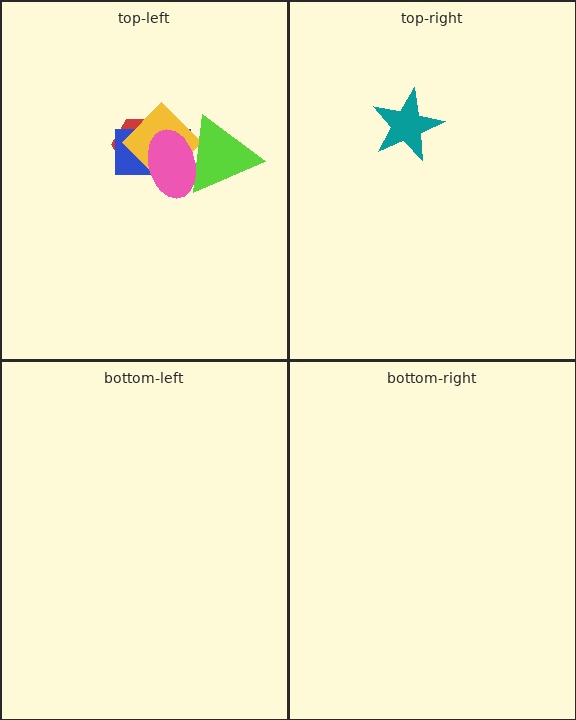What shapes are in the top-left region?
The red hexagon, the blue rectangle, the yellow diamond, the lime triangle, the pink ellipse.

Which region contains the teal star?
The top-right region.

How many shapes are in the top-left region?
5.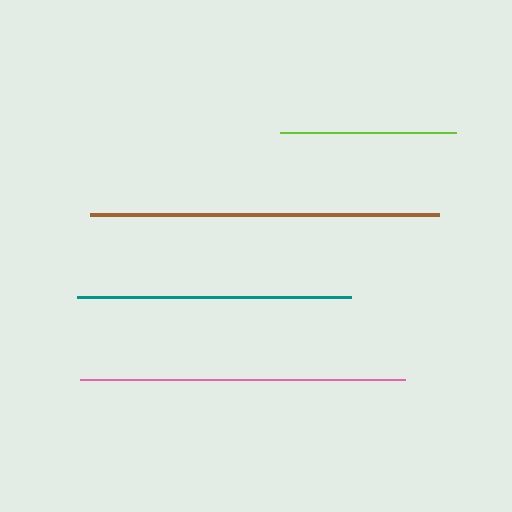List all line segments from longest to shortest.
From longest to shortest: brown, pink, teal, lime.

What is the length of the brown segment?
The brown segment is approximately 349 pixels long.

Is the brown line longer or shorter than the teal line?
The brown line is longer than the teal line.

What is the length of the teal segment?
The teal segment is approximately 274 pixels long.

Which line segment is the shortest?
The lime line is the shortest at approximately 175 pixels.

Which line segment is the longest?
The brown line is the longest at approximately 349 pixels.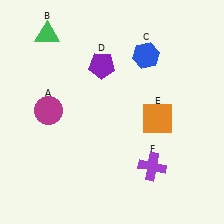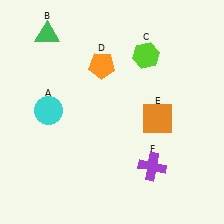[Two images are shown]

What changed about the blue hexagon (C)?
In Image 1, C is blue. In Image 2, it changed to lime.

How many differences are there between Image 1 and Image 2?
There are 3 differences between the two images.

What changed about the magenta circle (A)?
In Image 1, A is magenta. In Image 2, it changed to cyan.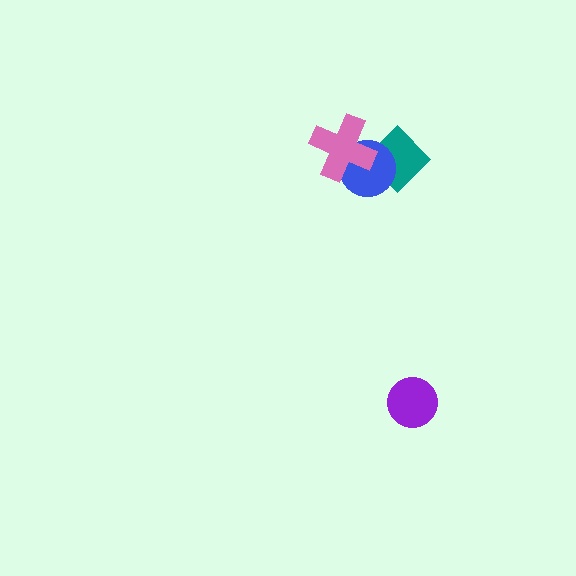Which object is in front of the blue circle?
The pink cross is in front of the blue circle.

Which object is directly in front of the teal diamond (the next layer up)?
The blue circle is directly in front of the teal diamond.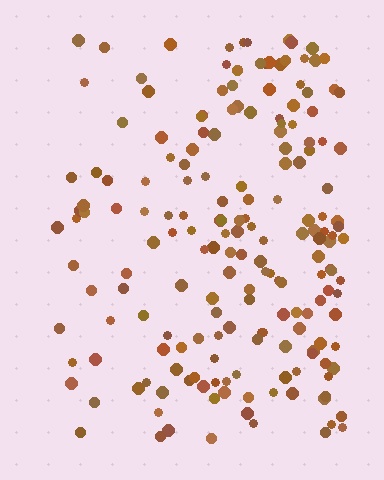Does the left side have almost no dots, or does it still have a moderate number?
Still a moderate number, just noticeably fewer than the right.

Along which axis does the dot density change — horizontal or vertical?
Horizontal.